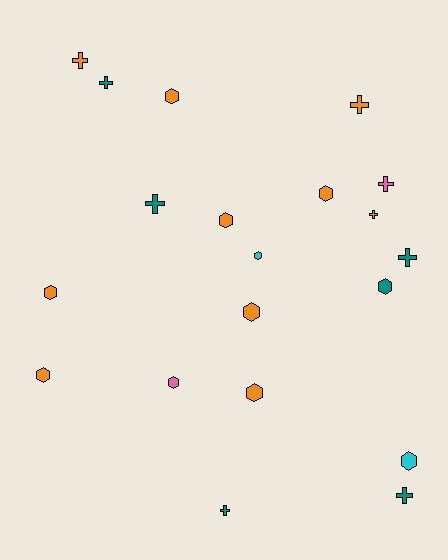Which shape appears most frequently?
Hexagon, with 11 objects.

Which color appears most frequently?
Orange, with 10 objects.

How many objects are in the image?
There are 20 objects.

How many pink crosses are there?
There is 1 pink cross.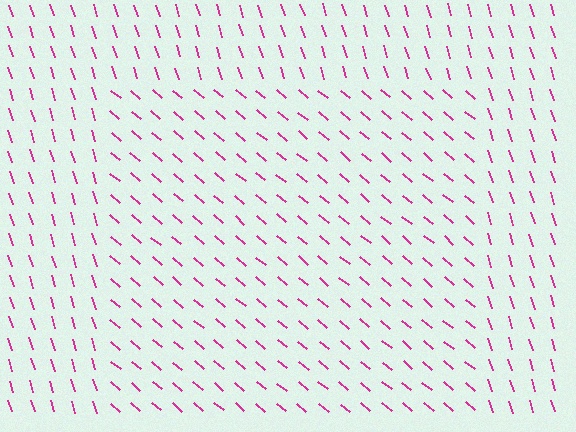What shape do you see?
I see a rectangle.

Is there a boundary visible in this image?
Yes, there is a texture boundary formed by a change in line orientation.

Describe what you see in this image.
The image is filled with small magenta line segments. A rectangle region in the image has lines oriented differently from the surrounding lines, creating a visible texture boundary.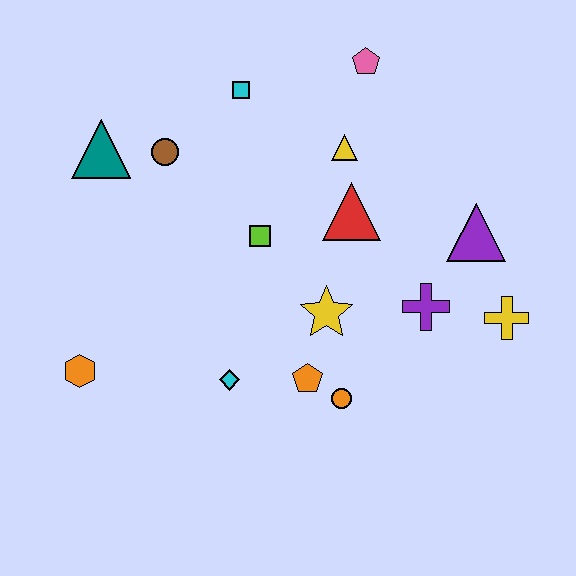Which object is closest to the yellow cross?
The purple cross is closest to the yellow cross.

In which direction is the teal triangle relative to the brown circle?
The teal triangle is to the left of the brown circle.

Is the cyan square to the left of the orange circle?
Yes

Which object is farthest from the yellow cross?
The teal triangle is farthest from the yellow cross.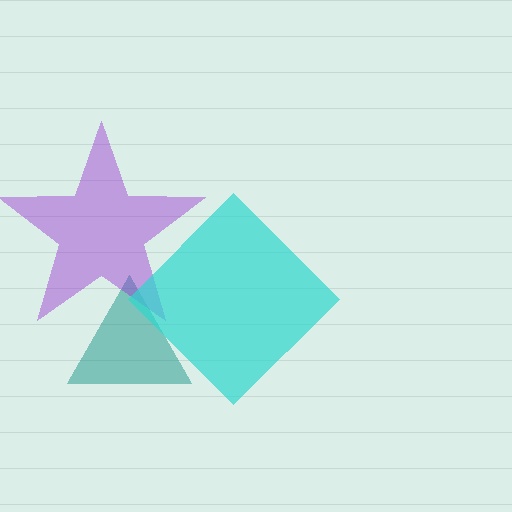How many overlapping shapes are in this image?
There are 3 overlapping shapes in the image.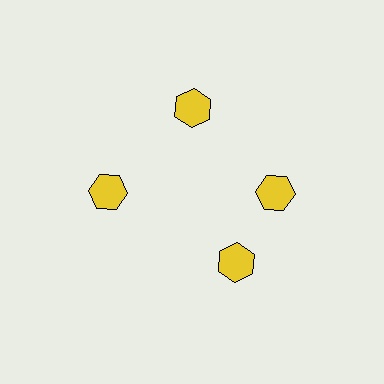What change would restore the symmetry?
The symmetry would be restored by rotating it back into even spacing with its neighbors so that all 4 hexagons sit at equal angles and equal distance from the center.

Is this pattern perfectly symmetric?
No. The 4 yellow hexagons are arranged in a ring, but one element near the 6 o'clock position is rotated out of alignment along the ring, breaking the 4-fold rotational symmetry.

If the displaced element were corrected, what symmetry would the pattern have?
It would have 4-fold rotational symmetry — the pattern would map onto itself every 90 degrees.